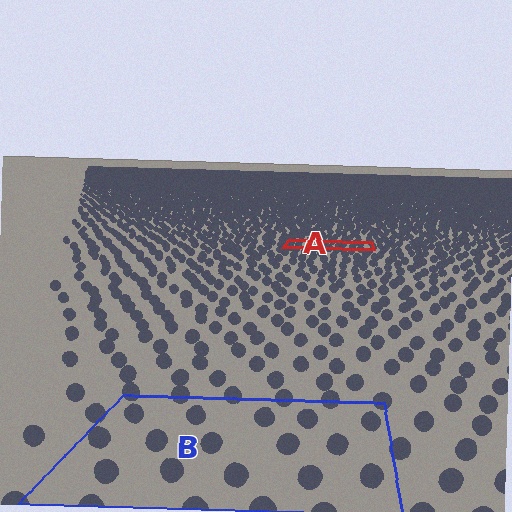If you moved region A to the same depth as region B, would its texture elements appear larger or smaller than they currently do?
They would appear larger. At a closer depth, the same texture elements are projected at a bigger on-screen size.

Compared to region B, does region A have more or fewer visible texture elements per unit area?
Region A has more texture elements per unit area — they are packed more densely because it is farther away.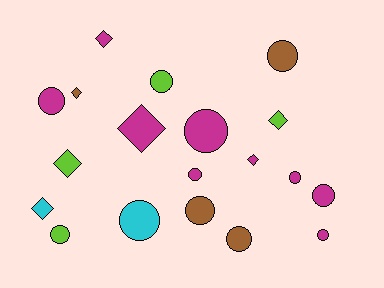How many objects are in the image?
There are 19 objects.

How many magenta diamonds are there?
There are 3 magenta diamonds.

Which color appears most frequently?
Magenta, with 9 objects.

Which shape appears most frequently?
Circle, with 12 objects.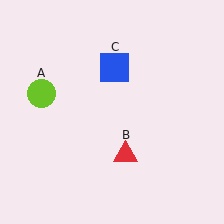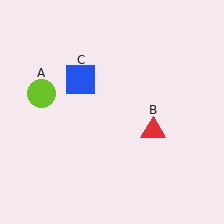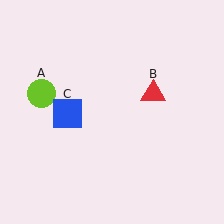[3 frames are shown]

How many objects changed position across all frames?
2 objects changed position: red triangle (object B), blue square (object C).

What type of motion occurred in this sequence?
The red triangle (object B), blue square (object C) rotated counterclockwise around the center of the scene.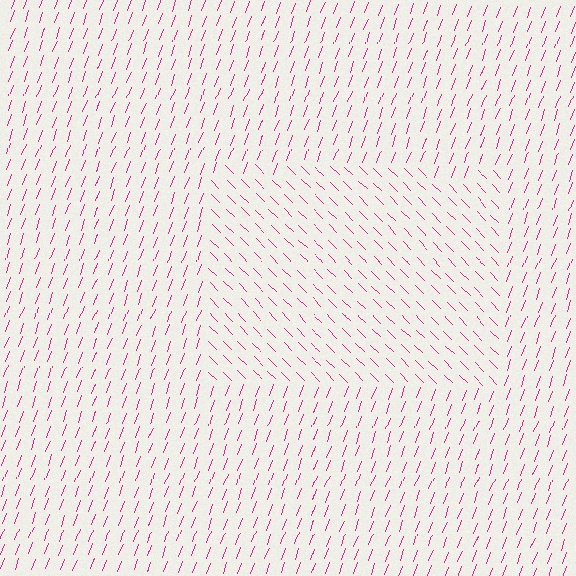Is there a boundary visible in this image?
Yes, there is a texture boundary formed by a change in line orientation.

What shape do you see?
I see a rectangle.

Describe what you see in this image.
The image is filled with small magenta line segments. A rectangle region in the image has lines oriented differently from the surrounding lines, creating a visible texture boundary.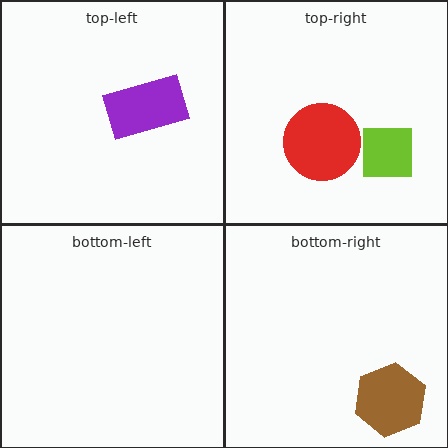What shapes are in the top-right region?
The red circle, the lime square.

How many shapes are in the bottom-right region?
1.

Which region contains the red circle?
The top-right region.